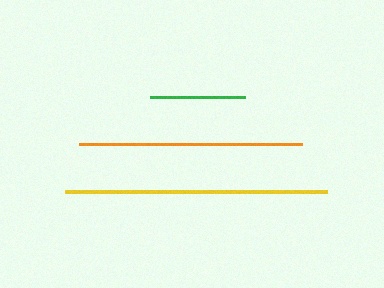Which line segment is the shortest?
The green line is the shortest at approximately 95 pixels.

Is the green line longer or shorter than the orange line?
The orange line is longer than the green line.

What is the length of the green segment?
The green segment is approximately 95 pixels long.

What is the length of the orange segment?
The orange segment is approximately 223 pixels long.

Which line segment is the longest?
The yellow line is the longest at approximately 262 pixels.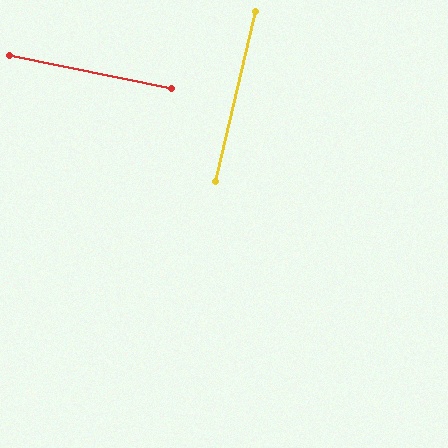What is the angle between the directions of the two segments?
Approximately 89 degrees.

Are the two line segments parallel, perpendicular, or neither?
Perpendicular — they meet at approximately 89°.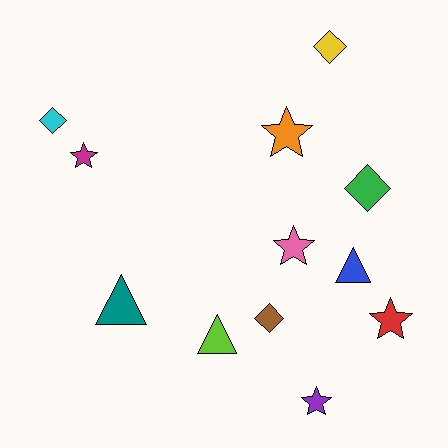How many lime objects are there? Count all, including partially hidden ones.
There is 1 lime object.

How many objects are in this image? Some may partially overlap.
There are 12 objects.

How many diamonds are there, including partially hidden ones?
There are 4 diamonds.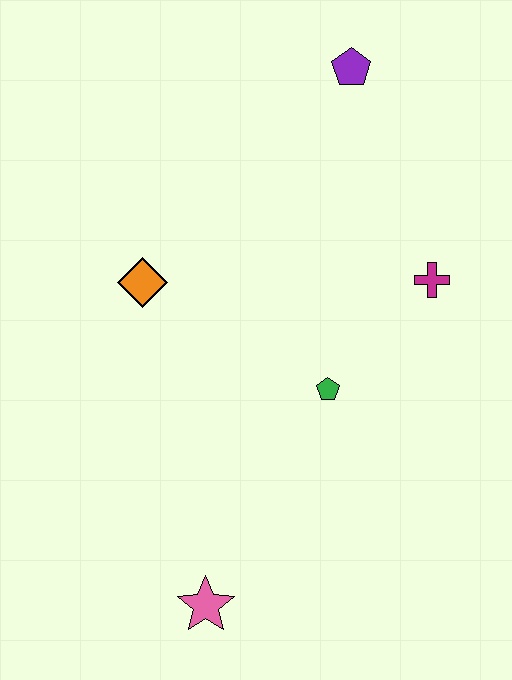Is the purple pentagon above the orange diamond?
Yes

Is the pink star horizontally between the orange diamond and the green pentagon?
Yes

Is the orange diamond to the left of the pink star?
Yes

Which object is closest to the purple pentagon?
The magenta cross is closest to the purple pentagon.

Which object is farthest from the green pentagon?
The purple pentagon is farthest from the green pentagon.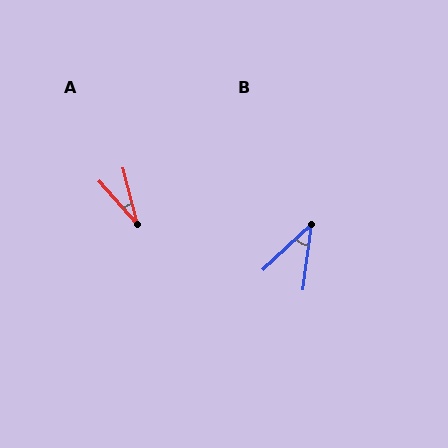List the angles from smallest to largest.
A (27°), B (40°).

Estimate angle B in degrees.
Approximately 40 degrees.